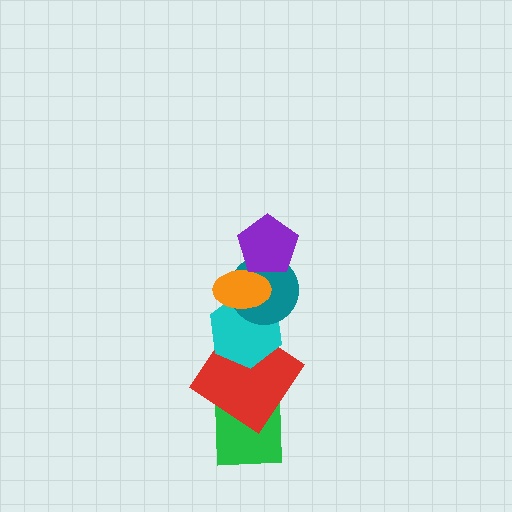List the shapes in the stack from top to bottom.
From top to bottom: the purple pentagon, the orange ellipse, the teal circle, the cyan hexagon, the red diamond, the green square.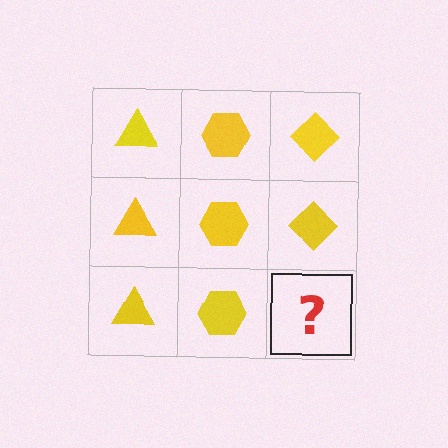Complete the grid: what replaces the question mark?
The question mark should be replaced with a yellow diamond.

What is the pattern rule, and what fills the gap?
The rule is that each column has a consistent shape. The gap should be filled with a yellow diamond.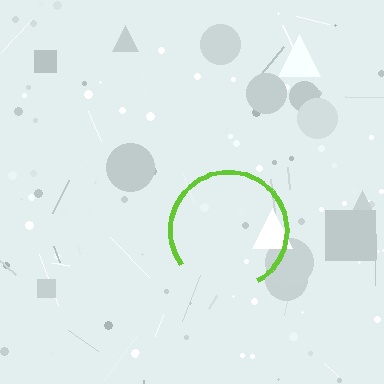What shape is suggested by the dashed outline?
The dashed outline suggests a circle.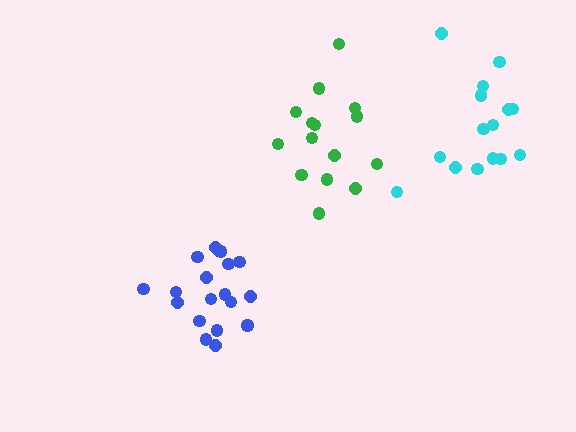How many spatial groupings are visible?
There are 3 spatial groupings.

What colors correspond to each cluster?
The clusters are colored: cyan, blue, green.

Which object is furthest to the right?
The cyan cluster is rightmost.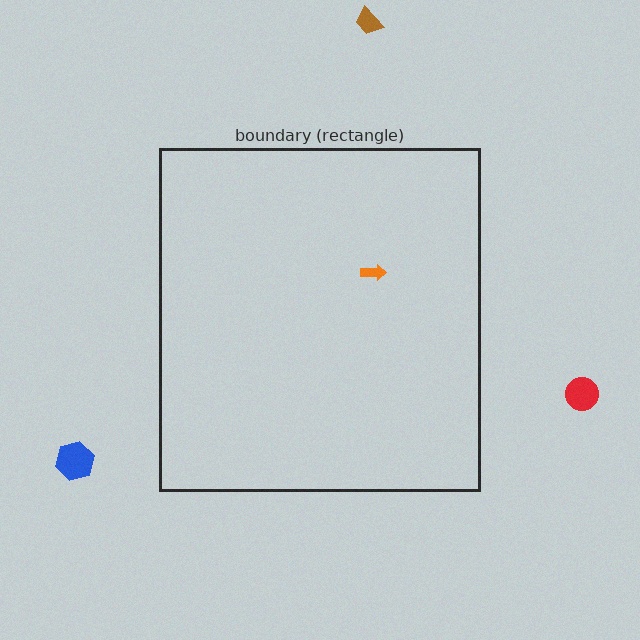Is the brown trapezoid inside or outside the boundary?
Outside.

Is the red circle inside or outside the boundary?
Outside.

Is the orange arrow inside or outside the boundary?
Inside.